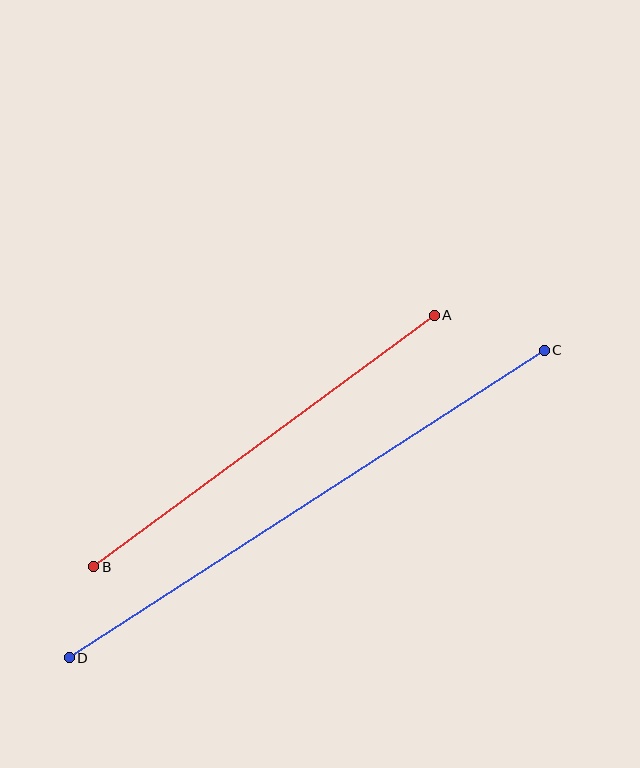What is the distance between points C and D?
The distance is approximately 566 pixels.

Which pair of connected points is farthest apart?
Points C and D are farthest apart.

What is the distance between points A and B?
The distance is approximately 423 pixels.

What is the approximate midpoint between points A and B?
The midpoint is at approximately (264, 441) pixels.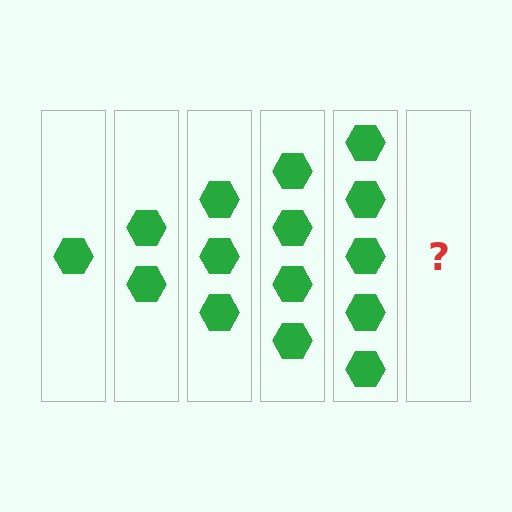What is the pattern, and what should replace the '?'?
The pattern is that each step adds one more hexagon. The '?' should be 6 hexagons.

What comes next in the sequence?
The next element should be 6 hexagons.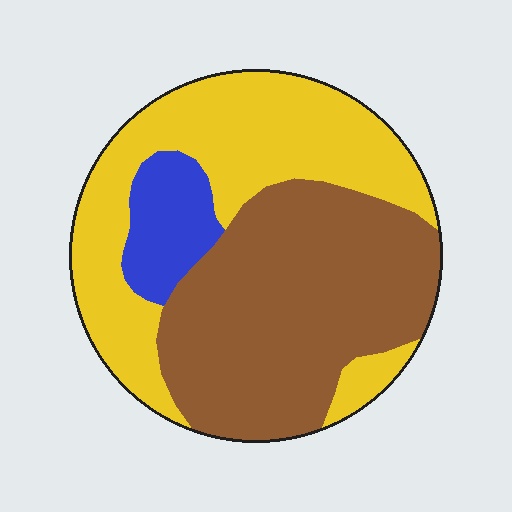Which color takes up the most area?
Brown, at roughly 50%.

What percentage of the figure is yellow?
Yellow takes up about two fifths (2/5) of the figure.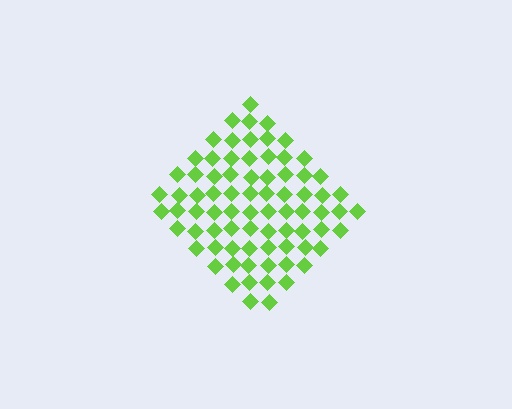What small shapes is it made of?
It is made of small diamonds.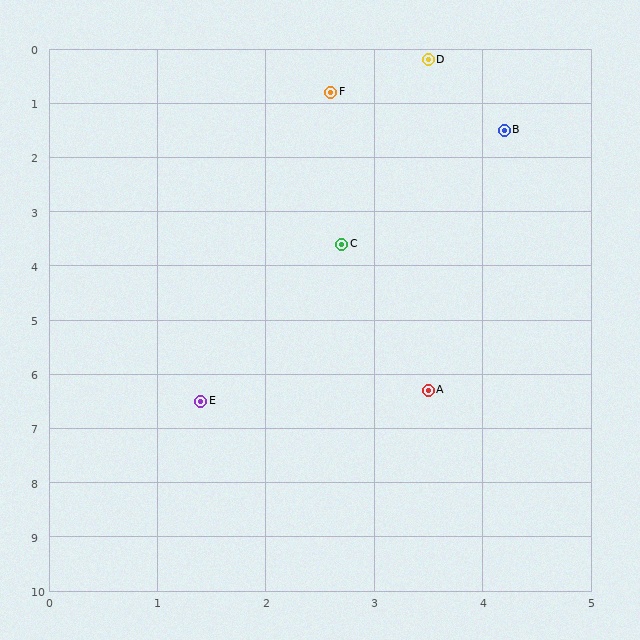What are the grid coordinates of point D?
Point D is at approximately (3.5, 0.2).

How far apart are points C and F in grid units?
Points C and F are about 2.8 grid units apart.